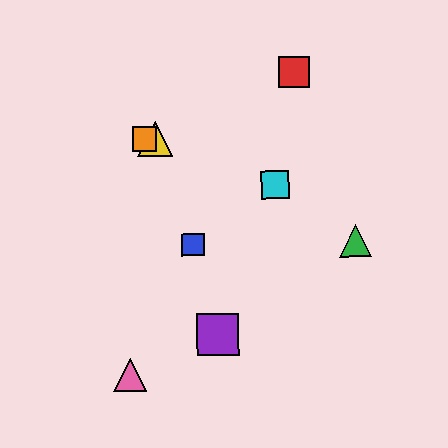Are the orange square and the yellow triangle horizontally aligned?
Yes, both are at y≈139.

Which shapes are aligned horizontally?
The yellow triangle, the orange square are aligned horizontally.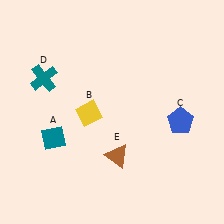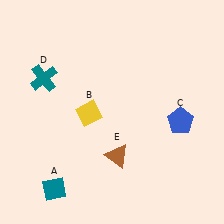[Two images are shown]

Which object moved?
The teal diamond (A) moved down.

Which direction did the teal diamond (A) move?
The teal diamond (A) moved down.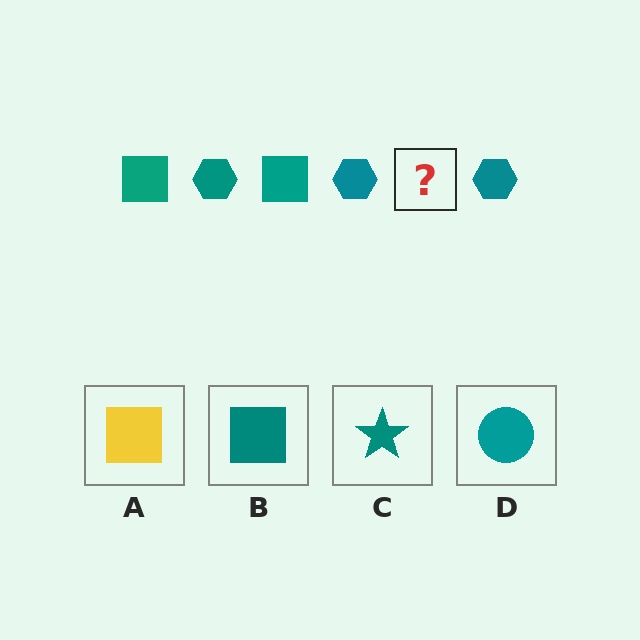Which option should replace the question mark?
Option B.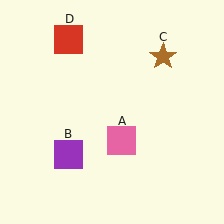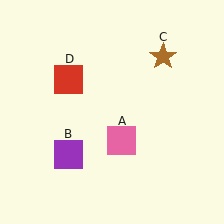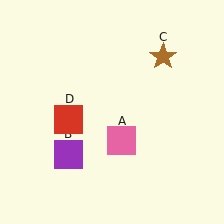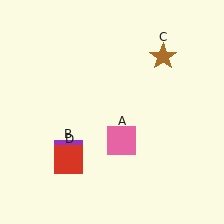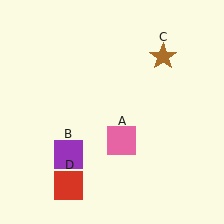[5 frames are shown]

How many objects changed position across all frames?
1 object changed position: red square (object D).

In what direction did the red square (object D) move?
The red square (object D) moved down.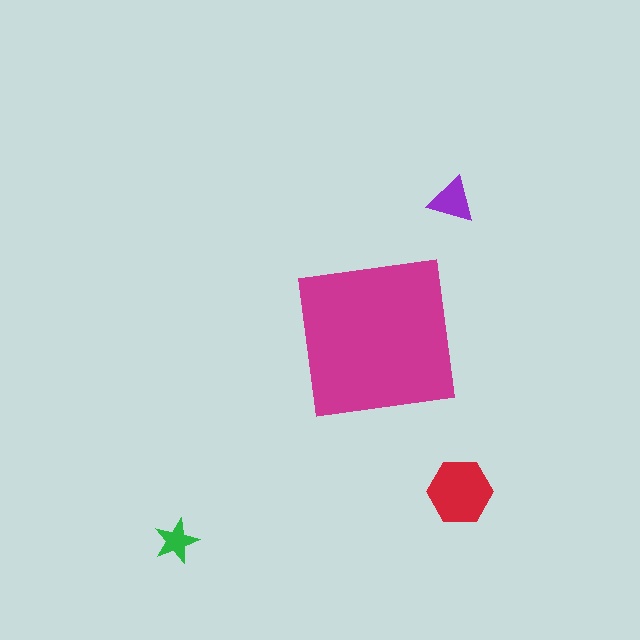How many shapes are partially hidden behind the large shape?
0 shapes are partially hidden.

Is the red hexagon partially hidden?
No, the red hexagon is fully visible.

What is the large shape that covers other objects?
A magenta square.